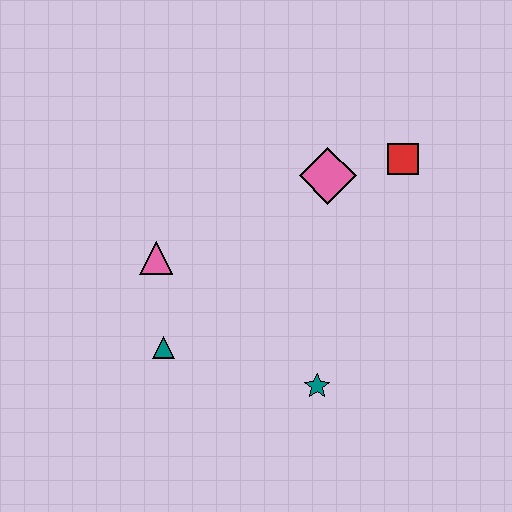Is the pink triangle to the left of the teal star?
Yes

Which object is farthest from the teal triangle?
The red square is farthest from the teal triangle.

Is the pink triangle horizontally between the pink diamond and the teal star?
No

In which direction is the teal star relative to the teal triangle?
The teal star is to the right of the teal triangle.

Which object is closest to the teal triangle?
The pink triangle is closest to the teal triangle.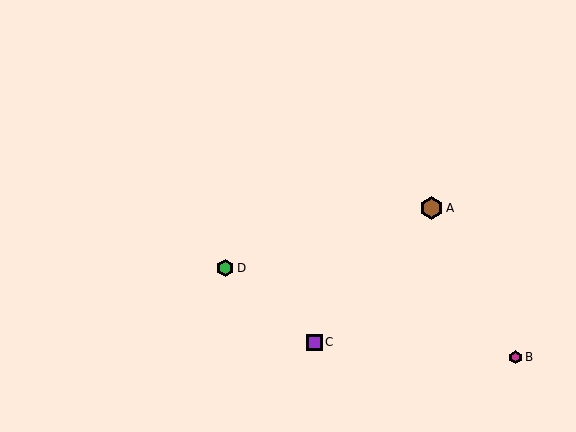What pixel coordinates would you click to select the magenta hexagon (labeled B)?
Click at (515, 357) to select the magenta hexagon B.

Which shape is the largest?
The brown hexagon (labeled A) is the largest.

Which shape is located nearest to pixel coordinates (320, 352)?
The purple square (labeled C) at (314, 342) is nearest to that location.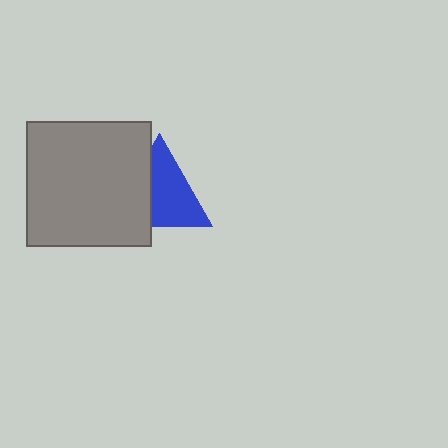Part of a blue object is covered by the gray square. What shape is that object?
It is a triangle.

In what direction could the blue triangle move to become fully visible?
The blue triangle could move right. That would shift it out from behind the gray square entirely.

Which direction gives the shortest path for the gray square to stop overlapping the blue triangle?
Moving left gives the shortest separation.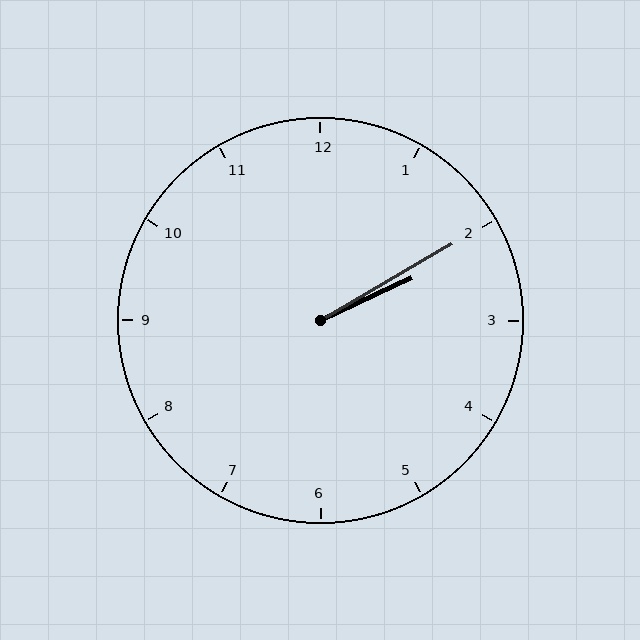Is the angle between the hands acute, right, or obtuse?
It is acute.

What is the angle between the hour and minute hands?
Approximately 5 degrees.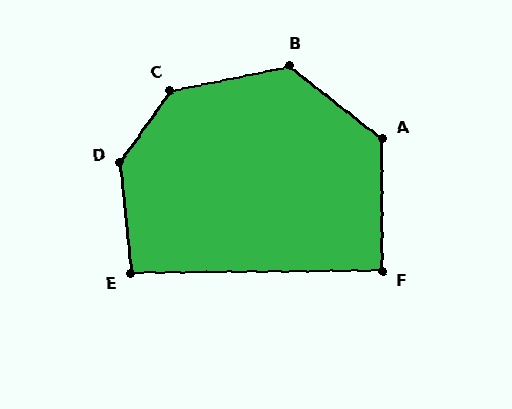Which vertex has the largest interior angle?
D, at approximately 139 degrees.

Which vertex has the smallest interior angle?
F, at approximately 90 degrees.